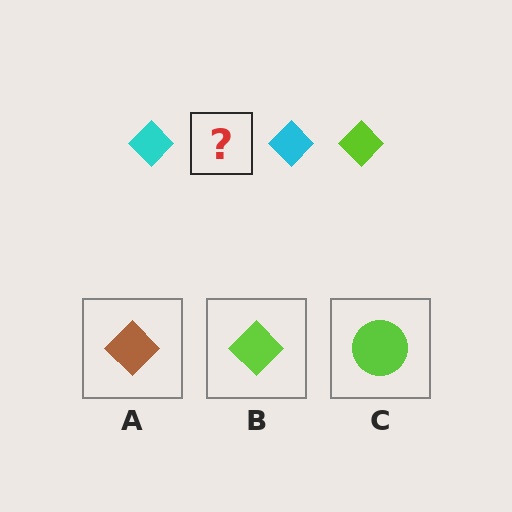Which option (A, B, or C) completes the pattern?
B.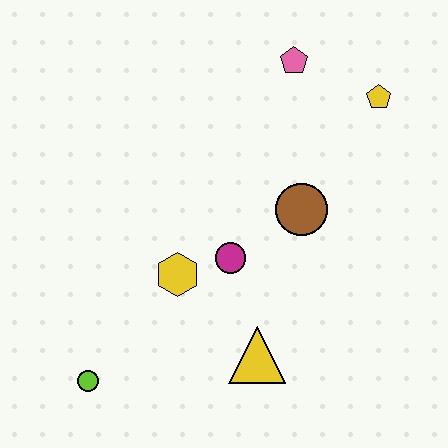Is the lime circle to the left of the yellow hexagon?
Yes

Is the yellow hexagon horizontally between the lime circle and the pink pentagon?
Yes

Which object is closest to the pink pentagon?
The yellow pentagon is closest to the pink pentagon.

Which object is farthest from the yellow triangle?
The pink pentagon is farthest from the yellow triangle.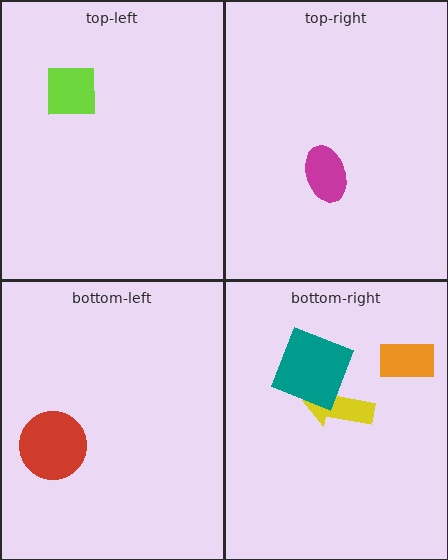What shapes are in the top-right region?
The magenta ellipse.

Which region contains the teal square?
The bottom-right region.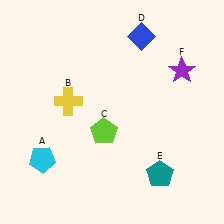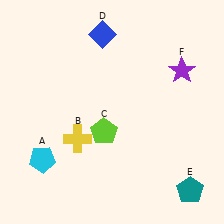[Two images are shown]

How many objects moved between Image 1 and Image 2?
3 objects moved between the two images.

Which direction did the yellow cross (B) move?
The yellow cross (B) moved down.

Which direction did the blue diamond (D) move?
The blue diamond (D) moved left.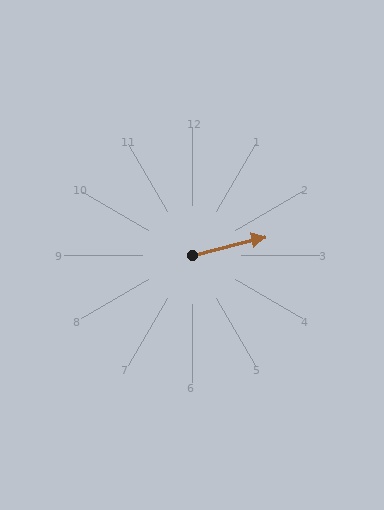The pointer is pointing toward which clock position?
Roughly 3 o'clock.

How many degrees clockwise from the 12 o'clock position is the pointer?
Approximately 76 degrees.